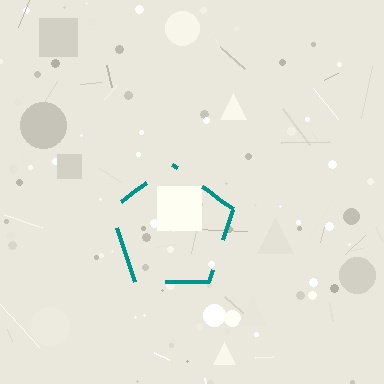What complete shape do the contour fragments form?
The contour fragments form a pentagon.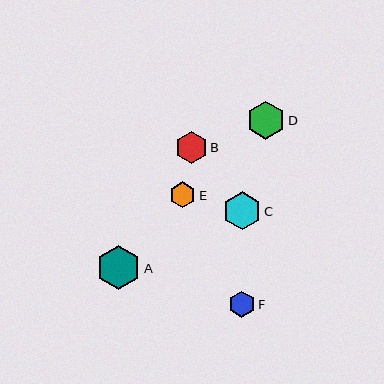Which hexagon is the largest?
Hexagon A is the largest with a size of approximately 44 pixels.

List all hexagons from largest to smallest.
From largest to smallest: A, C, D, B, F, E.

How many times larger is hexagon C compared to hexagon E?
Hexagon C is approximately 1.5 times the size of hexagon E.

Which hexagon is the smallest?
Hexagon E is the smallest with a size of approximately 26 pixels.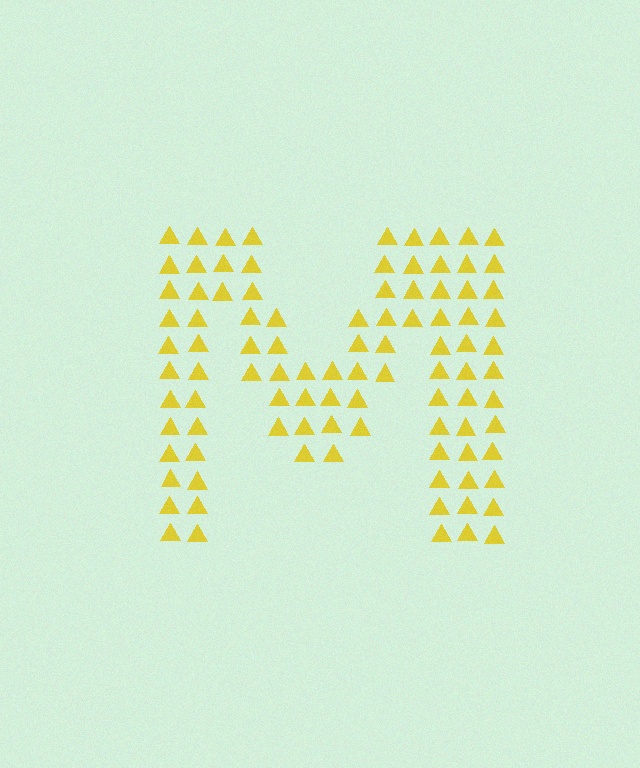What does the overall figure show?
The overall figure shows the letter M.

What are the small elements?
The small elements are triangles.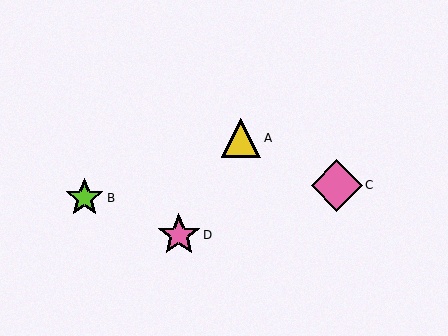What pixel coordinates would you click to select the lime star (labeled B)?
Click at (85, 198) to select the lime star B.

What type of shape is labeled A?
Shape A is a yellow triangle.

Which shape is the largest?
The pink diamond (labeled C) is the largest.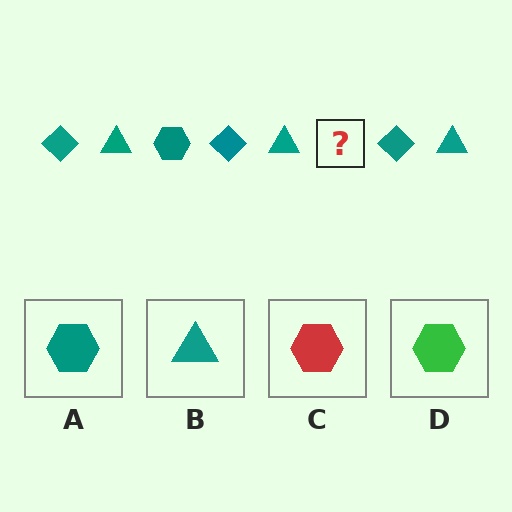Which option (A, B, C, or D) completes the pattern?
A.